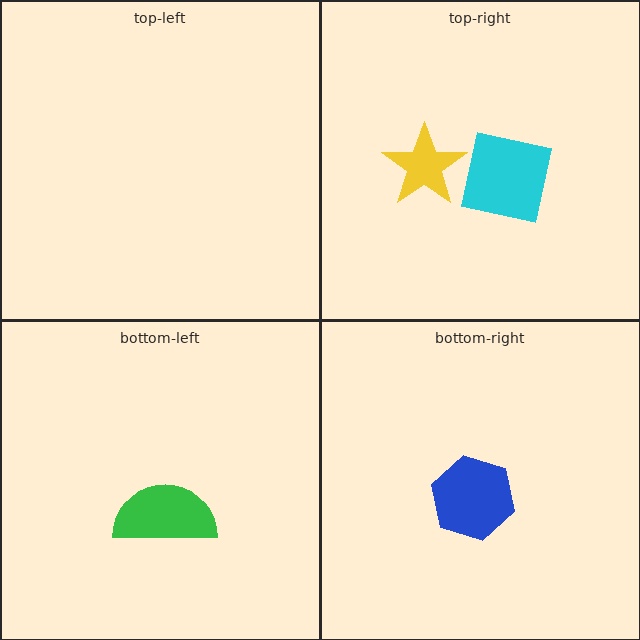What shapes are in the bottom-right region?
The blue hexagon.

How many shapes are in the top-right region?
2.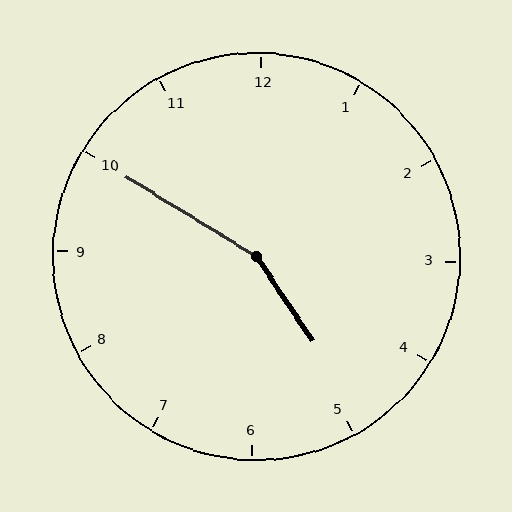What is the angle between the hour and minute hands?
Approximately 155 degrees.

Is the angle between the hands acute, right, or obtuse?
It is obtuse.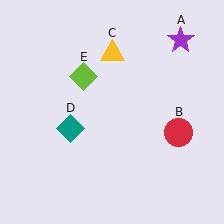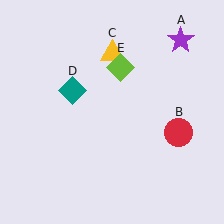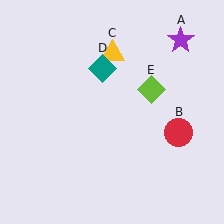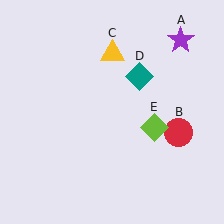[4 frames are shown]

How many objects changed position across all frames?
2 objects changed position: teal diamond (object D), lime diamond (object E).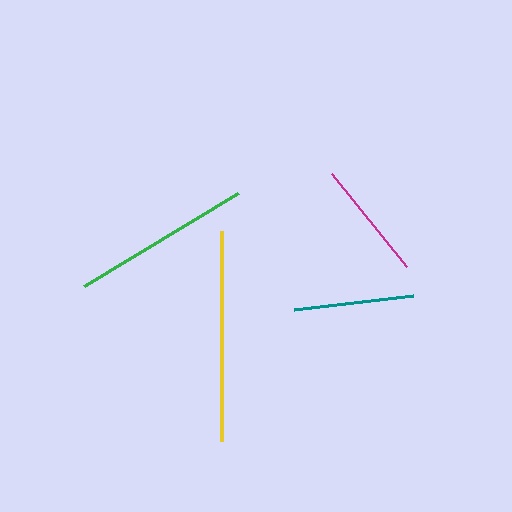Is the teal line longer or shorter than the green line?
The green line is longer than the teal line.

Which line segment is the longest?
The yellow line is the longest at approximately 210 pixels.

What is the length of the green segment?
The green segment is approximately 180 pixels long.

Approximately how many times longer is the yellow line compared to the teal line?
The yellow line is approximately 1.7 times the length of the teal line.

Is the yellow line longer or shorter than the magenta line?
The yellow line is longer than the magenta line.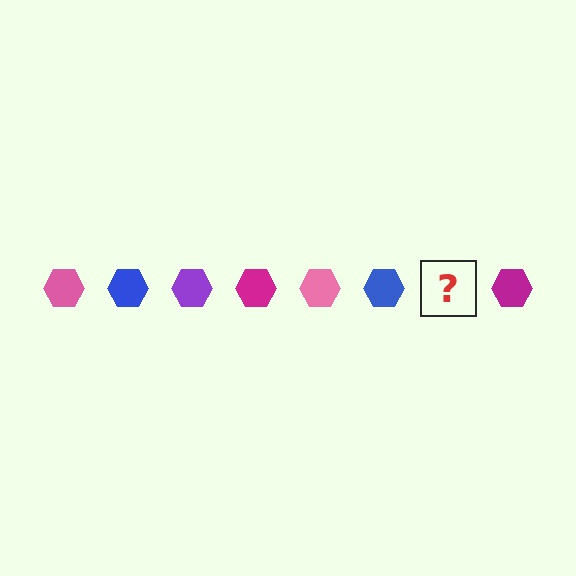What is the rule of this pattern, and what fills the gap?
The rule is that the pattern cycles through pink, blue, purple, magenta hexagons. The gap should be filled with a purple hexagon.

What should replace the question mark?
The question mark should be replaced with a purple hexagon.